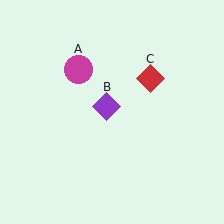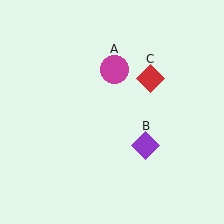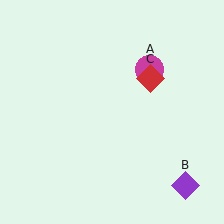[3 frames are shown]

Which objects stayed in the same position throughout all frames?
Red diamond (object C) remained stationary.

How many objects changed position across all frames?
2 objects changed position: magenta circle (object A), purple diamond (object B).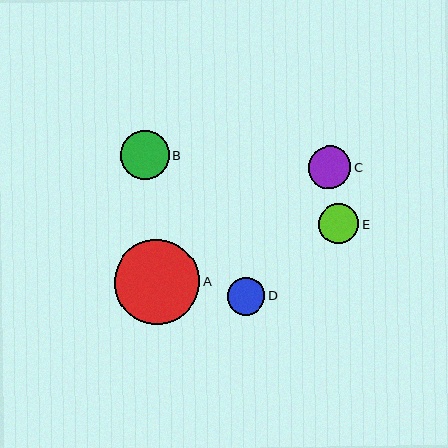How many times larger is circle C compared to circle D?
Circle C is approximately 1.1 times the size of circle D.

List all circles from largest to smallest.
From largest to smallest: A, B, C, E, D.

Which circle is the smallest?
Circle D is the smallest with a size of approximately 38 pixels.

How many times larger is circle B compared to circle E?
Circle B is approximately 1.2 times the size of circle E.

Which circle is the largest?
Circle A is the largest with a size of approximately 85 pixels.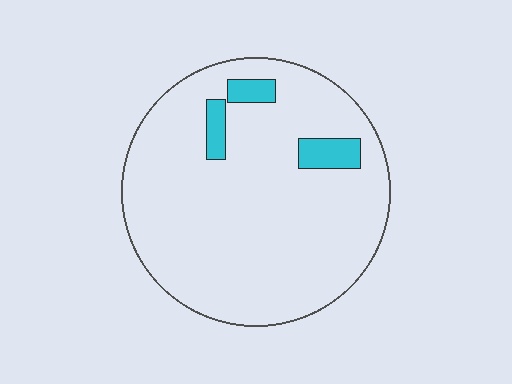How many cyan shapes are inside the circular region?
3.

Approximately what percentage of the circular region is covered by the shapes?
Approximately 10%.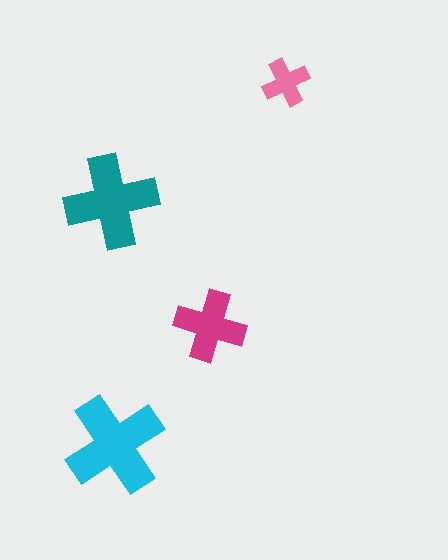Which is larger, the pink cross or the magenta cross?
The magenta one.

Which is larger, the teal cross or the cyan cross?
The cyan one.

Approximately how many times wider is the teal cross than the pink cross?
About 2 times wider.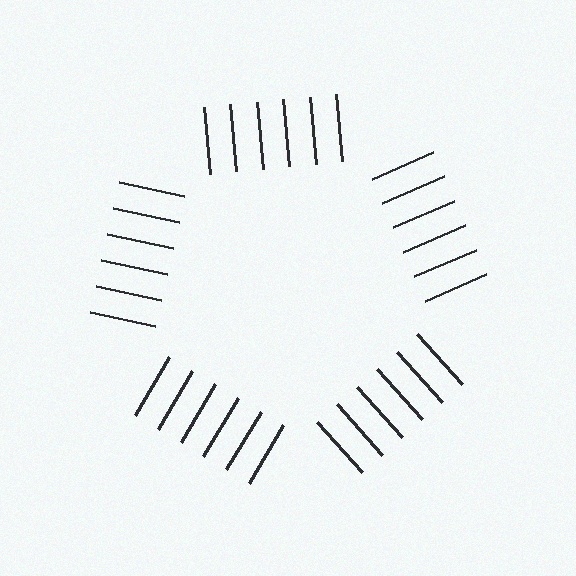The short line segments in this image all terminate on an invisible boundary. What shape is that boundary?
An illusory pentagon — the line segments terminate on its edges but no continuous stroke is drawn.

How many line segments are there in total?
30 — 6 along each of the 5 edges.